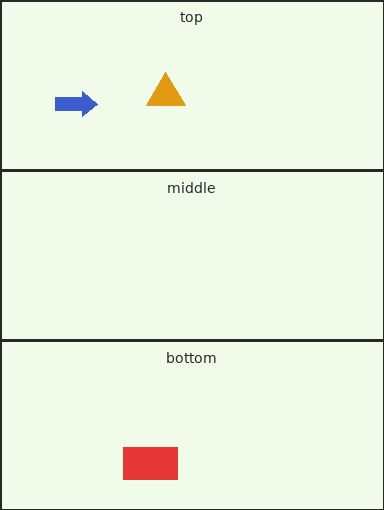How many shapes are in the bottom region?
1.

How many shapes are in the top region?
2.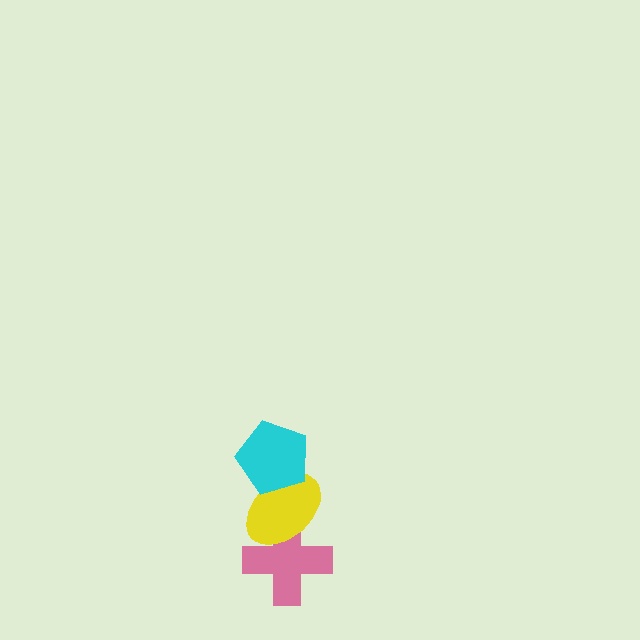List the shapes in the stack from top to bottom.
From top to bottom: the cyan pentagon, the yellow ellipse, the pink cross.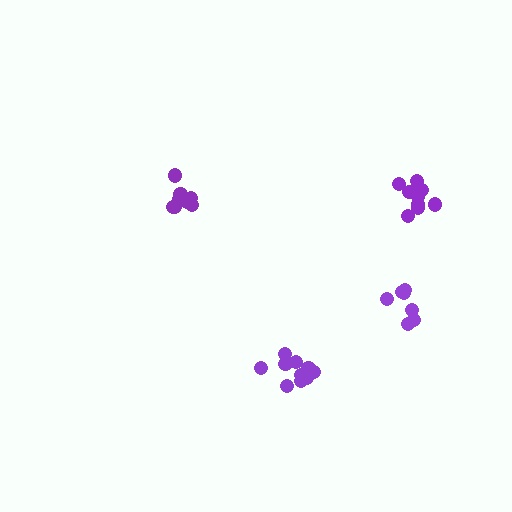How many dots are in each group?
Group 1: 11 dots, Group 2: 10 dots, Group 3: 8 dots, Group 4: 7 dots (36 total).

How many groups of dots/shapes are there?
There are 4 groups.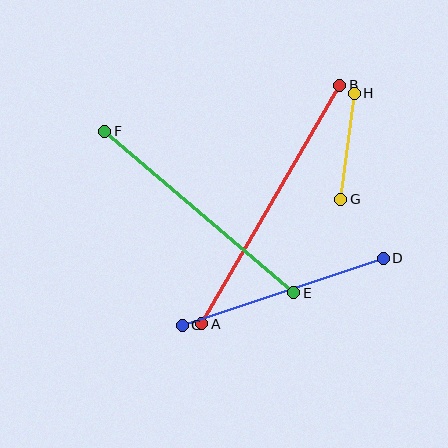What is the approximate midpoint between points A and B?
The midpoint is at approximately (271, 205) pixels.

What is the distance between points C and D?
The distance is approximately 212 pixels.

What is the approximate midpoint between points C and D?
The midpoint is at approximately (283, 292) pixels.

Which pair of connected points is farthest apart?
Points A and B are farthest apart.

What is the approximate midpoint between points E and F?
The midpoint is at approximately (199, 212) pixels.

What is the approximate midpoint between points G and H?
The midpoint is at approximately (347, 146) pixels.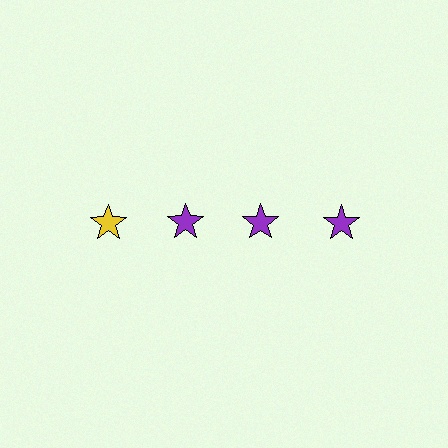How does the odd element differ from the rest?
It has a different color: yellow instead of purple.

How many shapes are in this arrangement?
There are 4 shapes arranged in a grid pattern.